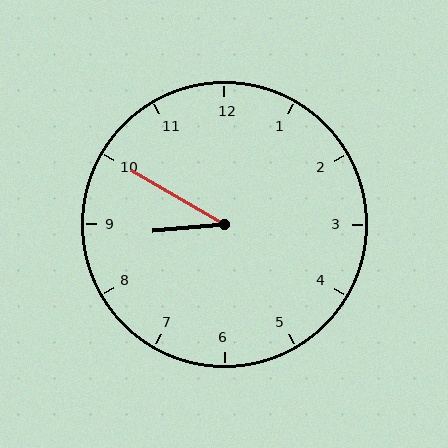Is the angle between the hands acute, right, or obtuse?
It is acute.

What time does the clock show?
8:50.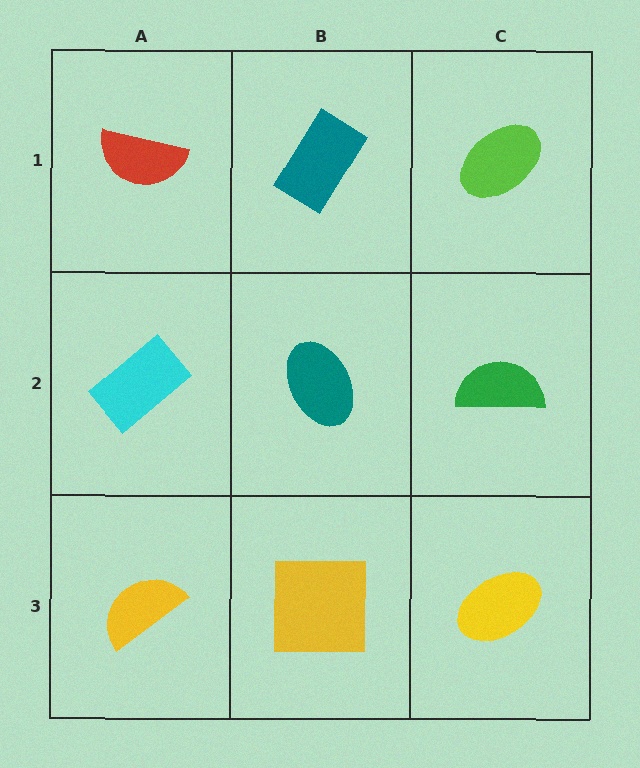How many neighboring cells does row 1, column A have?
2.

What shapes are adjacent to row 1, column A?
A cyan rectangle (row 2, column A), a teal rectangle (row 1, column B).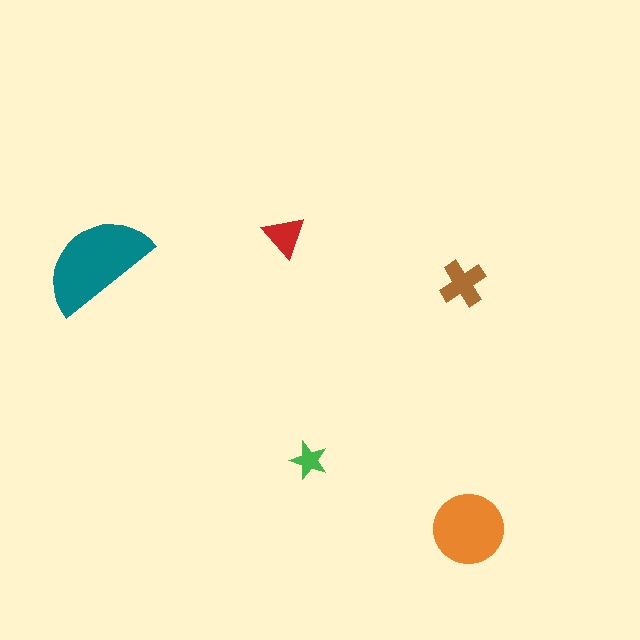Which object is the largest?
The teal semicircle.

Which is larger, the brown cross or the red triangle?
The brown cross.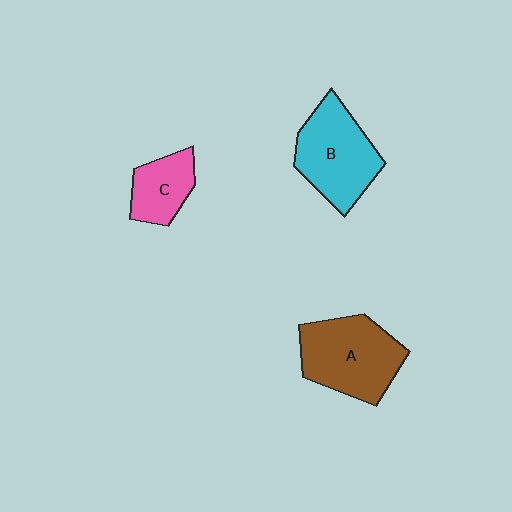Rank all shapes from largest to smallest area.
From largest to smallest: A (brown), B (cyan), C (pink).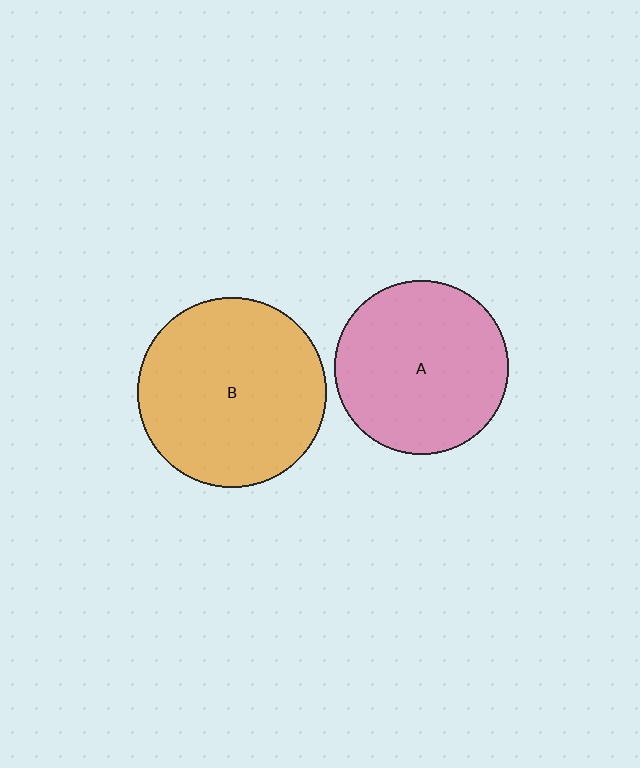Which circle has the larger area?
Circle B (orange).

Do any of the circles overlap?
No, none of the circles overlap.